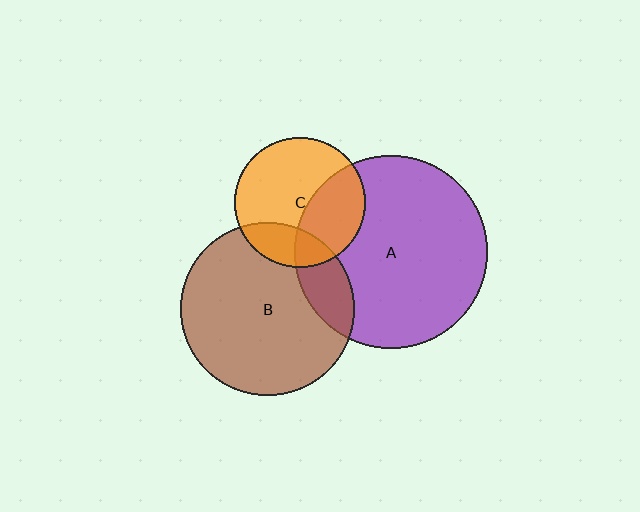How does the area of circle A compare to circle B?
Approximately 1.2 times.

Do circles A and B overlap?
Yes.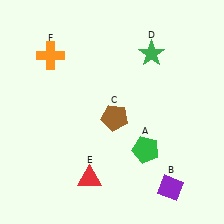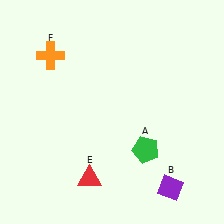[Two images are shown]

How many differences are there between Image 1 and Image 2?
There are 2 differences between the two images.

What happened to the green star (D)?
The green star (D) was removed in Image 2. It was in the top-right area of Image 1.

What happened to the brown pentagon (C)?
The brown pentagon (C) was removed in Image 2. It was in the bottom-right area of Image 1.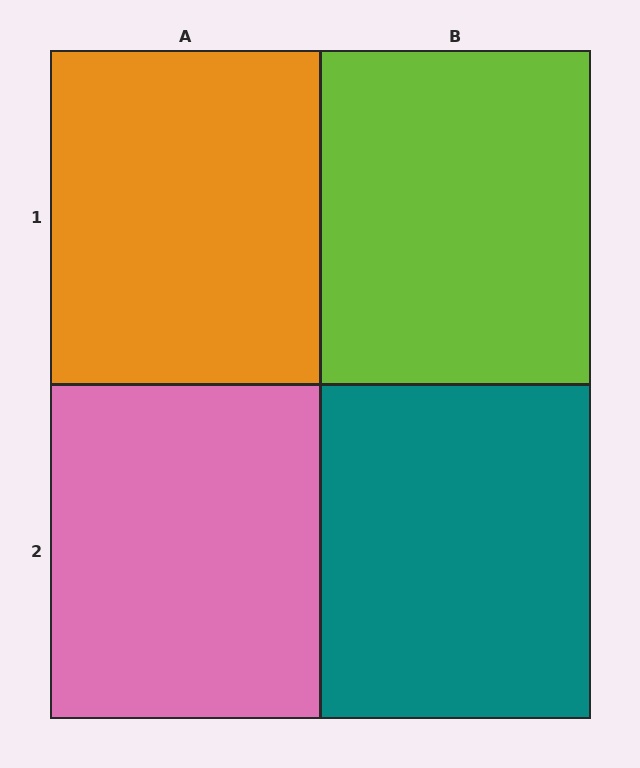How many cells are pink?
1 cell is pink.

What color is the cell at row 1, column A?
Orange.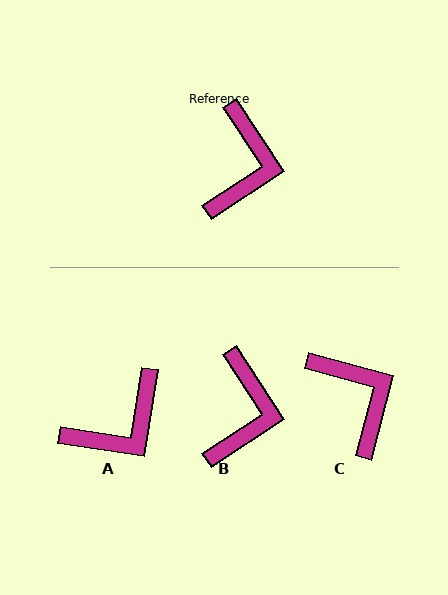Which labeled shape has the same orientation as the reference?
B.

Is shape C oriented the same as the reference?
No, it is off by about 42 degrees.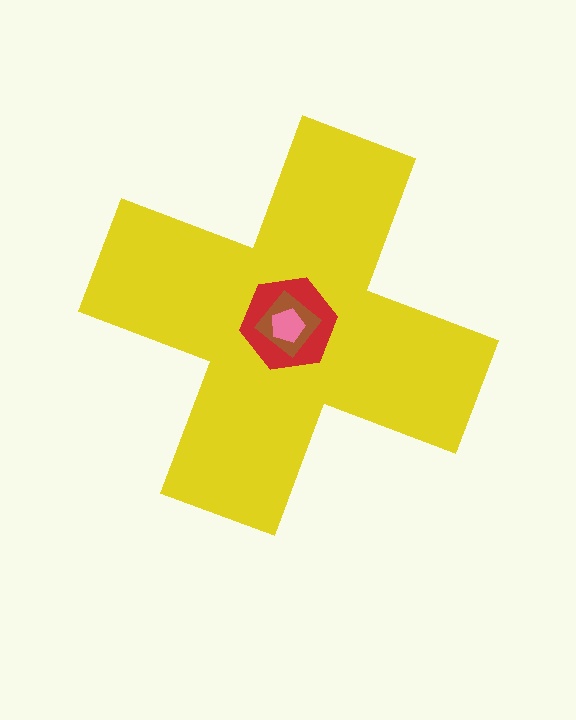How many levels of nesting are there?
4.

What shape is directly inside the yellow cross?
The red hexagon.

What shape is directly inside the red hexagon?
The brown diamond.